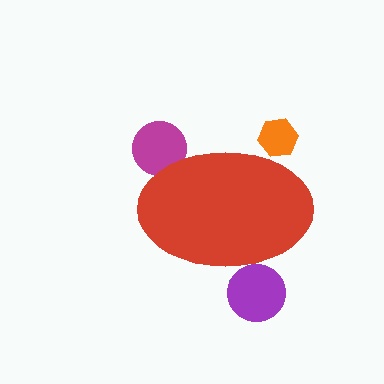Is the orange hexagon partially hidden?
Yes, the orange hexagon is partially hidden behind the red ellipse.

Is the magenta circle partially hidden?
Yes, the magenta circle is partially hidden behind the red ellipse.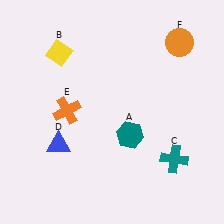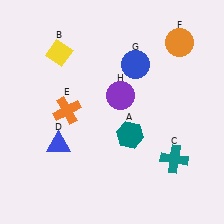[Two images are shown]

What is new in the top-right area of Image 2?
A blue circle (G) was added in the top-right area of Image 2.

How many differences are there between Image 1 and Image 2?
There are 2 differences between the two images.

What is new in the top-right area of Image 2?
A purple circle (H) was added in the top-right area of Image 2.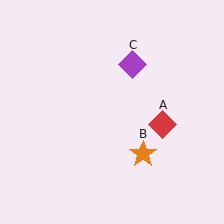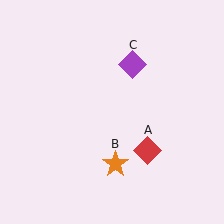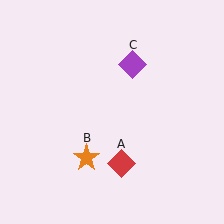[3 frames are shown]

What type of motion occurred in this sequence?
The red diamond (object A), orange star (object B) rotated clockwise around the center of the scene.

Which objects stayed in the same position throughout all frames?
Purple diamond (object C) remained stationary.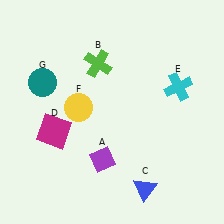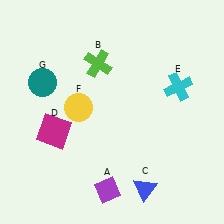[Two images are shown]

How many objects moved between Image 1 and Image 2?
1 object moved between the two images.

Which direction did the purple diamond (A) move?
The purple diamond (A) moved down.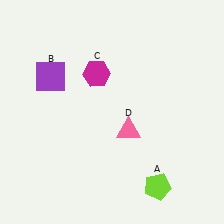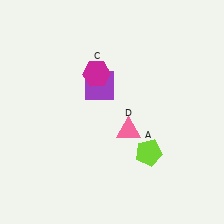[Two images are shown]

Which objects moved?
The objects that moved are: the lime pentagon (A), the purple square (B).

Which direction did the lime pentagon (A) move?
The lime pentagon (A) moved up.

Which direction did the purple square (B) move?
The purple square (B) moved right.